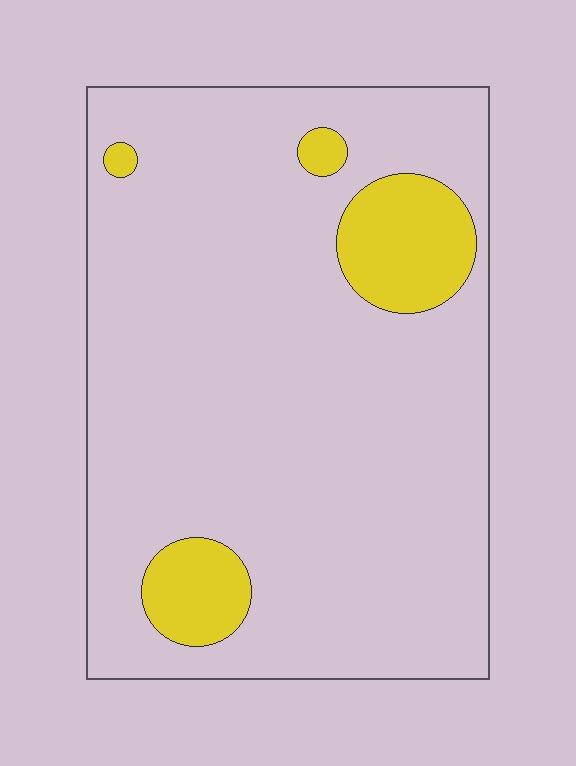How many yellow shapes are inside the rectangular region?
4.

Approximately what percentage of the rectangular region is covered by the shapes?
Approximately 10%.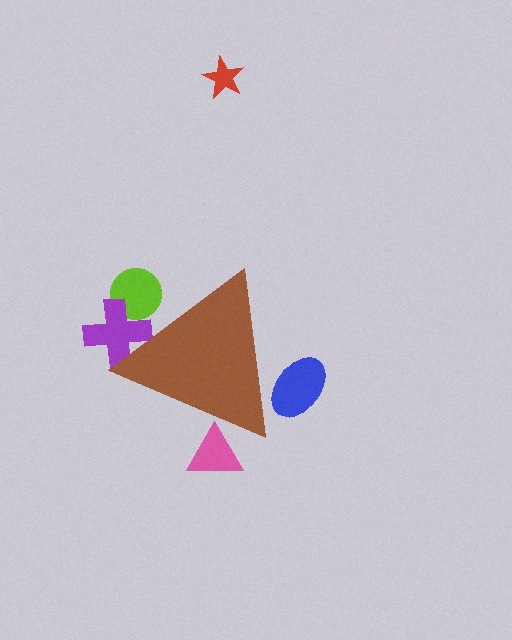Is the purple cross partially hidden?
Yes, the purple cross is partially hidden behind the brown triangle.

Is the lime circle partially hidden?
Yes, the lime circle is partially hidden behind the brown triangle.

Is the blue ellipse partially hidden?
Yes, the blue ellipse is partially hidden behind the brown triangle.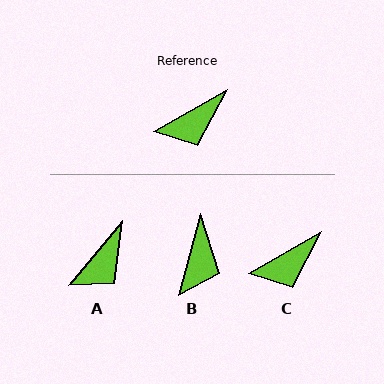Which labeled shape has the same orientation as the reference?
C.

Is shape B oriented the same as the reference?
No, it is off by about 45 degrees.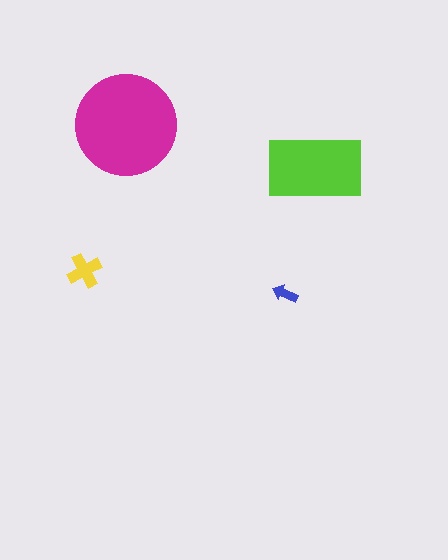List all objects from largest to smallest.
The magenta circle, the lime rectangle, the yellow cross, the blue arrow.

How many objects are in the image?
There are 4 objects in the image.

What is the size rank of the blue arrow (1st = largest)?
4th.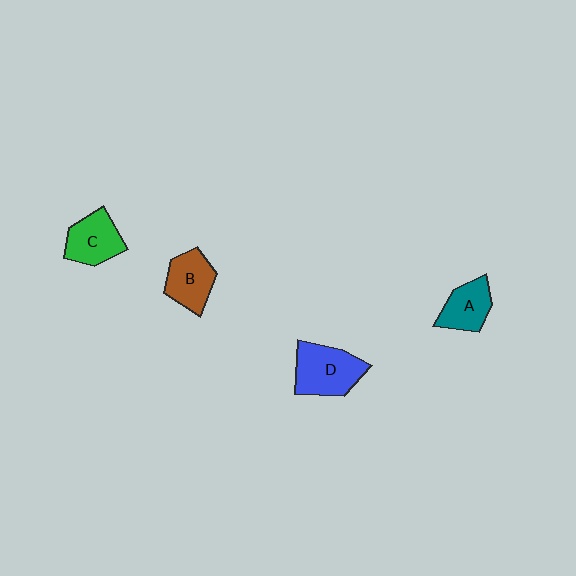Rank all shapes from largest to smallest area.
From largest to smallest: D (blue), C (green), B (brown), A (teal).